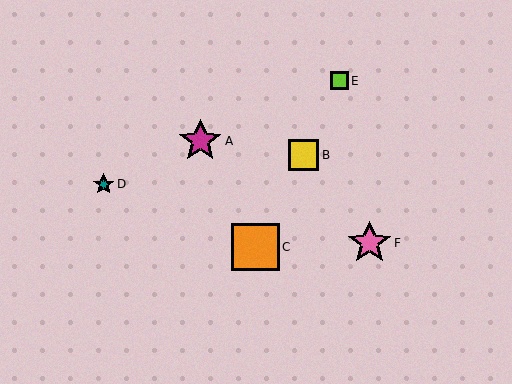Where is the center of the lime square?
The center of the lime square is at (339, 81).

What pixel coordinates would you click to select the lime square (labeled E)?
Click at (339, 81) to select the lime square E.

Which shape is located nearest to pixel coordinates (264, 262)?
The orange square (labeled C) at (256, 247) is nearest to that location.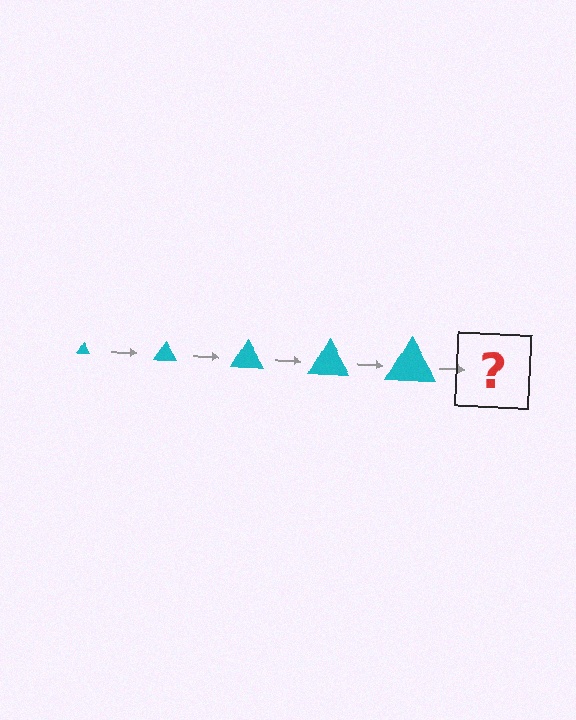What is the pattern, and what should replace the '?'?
The pattern is that the triangle gets progressively larger each step. The '?' should be a cyan triangle, larger than the previous one.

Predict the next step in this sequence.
The next step is a cyan triangle, larger than the previous one.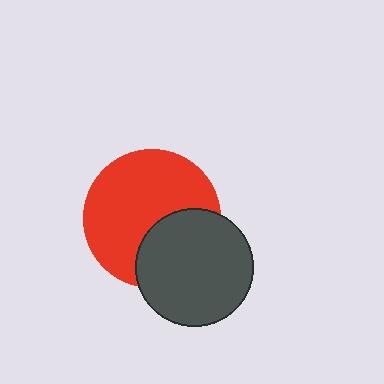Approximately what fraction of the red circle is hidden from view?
Roughly 33% of the red circle is hidden behind the dark gray circle.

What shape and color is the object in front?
The object in front is a dark gray circle.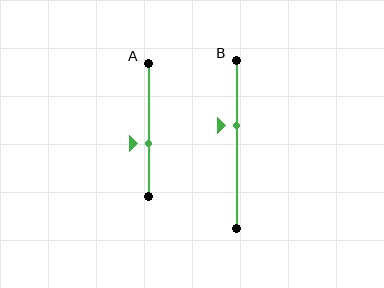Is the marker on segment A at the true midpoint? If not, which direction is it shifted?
No, the marker on segment A is shifted downward by about 11% of the segment length.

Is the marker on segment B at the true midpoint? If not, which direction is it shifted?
No, the marker on segment B is shifted upward by about 11% of the segment length.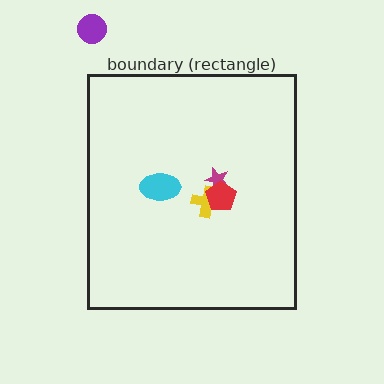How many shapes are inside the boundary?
4 inside, 1 outside.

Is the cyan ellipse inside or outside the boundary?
Inside.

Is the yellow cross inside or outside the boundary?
Inside.